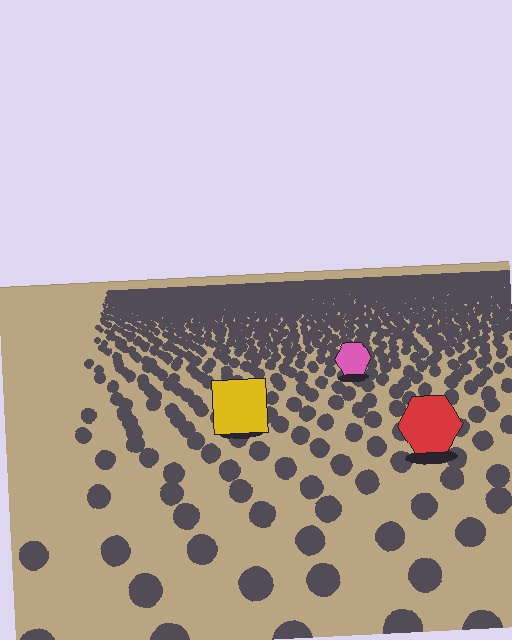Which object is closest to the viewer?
The red hexagon is closest. The texture marks near it are larger and more spread out.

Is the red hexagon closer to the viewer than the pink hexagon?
Yes. The red hexagon is closer — you can tell from the texture gradient: the ground texture is coarser near it.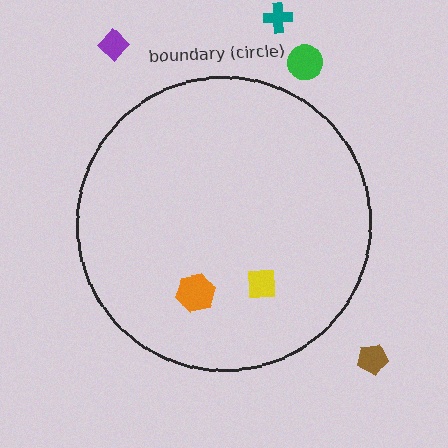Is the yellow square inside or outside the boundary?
Inside.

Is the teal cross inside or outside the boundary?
Outside.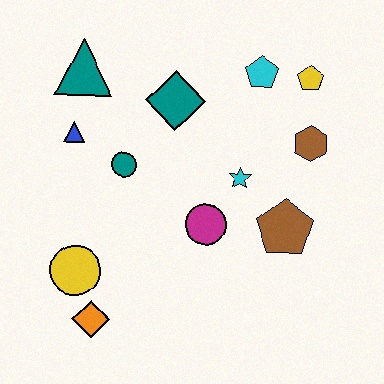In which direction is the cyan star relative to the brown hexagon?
The cyan star is to the left of the brown hexagon.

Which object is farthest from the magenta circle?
The teal triangle is farthest from the magenta circle.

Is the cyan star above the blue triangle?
No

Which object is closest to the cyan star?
The magenta circle is closest to the cyan star.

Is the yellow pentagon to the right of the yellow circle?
Yes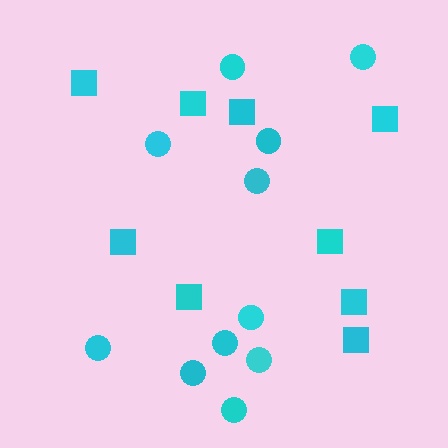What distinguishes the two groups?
There are 2 groups: one group of circles (11) and one group of squares (9).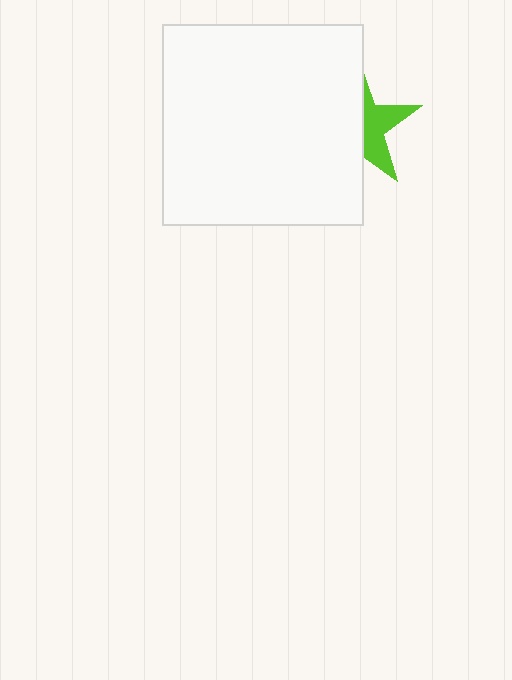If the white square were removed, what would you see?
You would see the complete lime star.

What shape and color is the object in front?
The object in front is a white square.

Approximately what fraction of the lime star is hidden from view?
Roughly 59% of the lime star is hidden behind the white square.